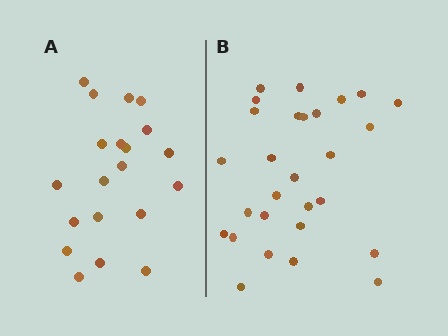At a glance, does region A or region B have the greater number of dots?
Region B (the right region) has more dots.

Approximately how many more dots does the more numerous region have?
Region B has roughly 8 or so more dots than region A.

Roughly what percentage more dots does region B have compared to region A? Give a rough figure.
About 40% more.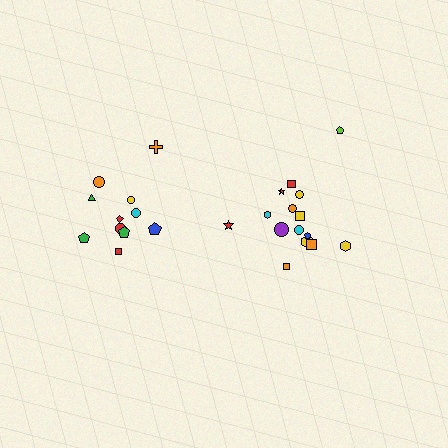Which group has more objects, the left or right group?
The right group.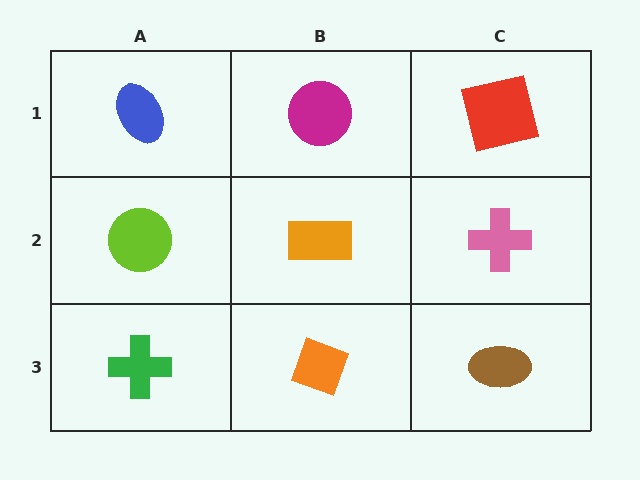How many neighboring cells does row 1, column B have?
3.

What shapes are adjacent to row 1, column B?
An orange rectangle (row 2, column B), a blue ellipse (row 1, column A), a red square (row 1, column C).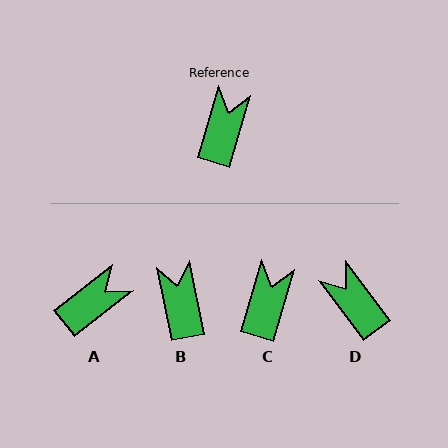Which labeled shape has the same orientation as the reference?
C.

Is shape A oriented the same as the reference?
No, it is off by about 36 degrees.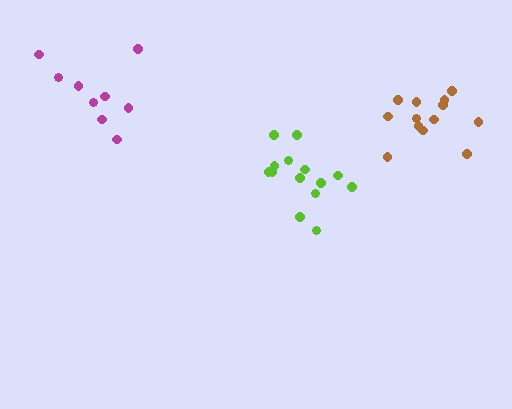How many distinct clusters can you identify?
There are 3 distinct clusters.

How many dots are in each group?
Group 1: 13 dots, Group 2: 14 dots, Group 3: 9 dots (36 total).